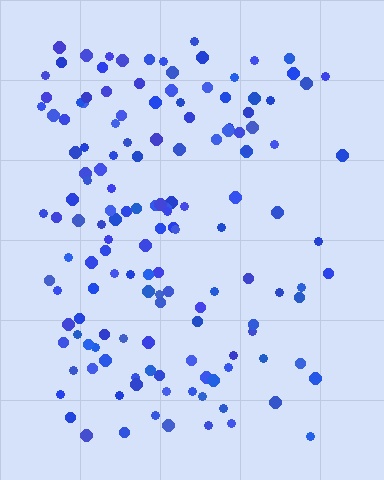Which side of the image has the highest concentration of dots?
The left.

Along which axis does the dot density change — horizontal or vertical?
Horizontal.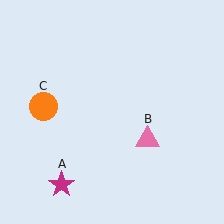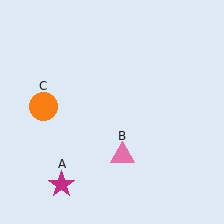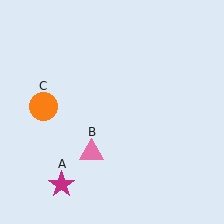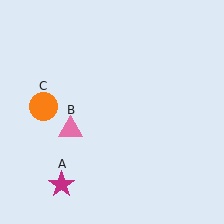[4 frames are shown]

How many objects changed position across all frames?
1 object changed position: pink triangle (object B).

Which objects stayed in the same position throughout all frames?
Magenta star (object A) and orange circle (object C) remained stationary.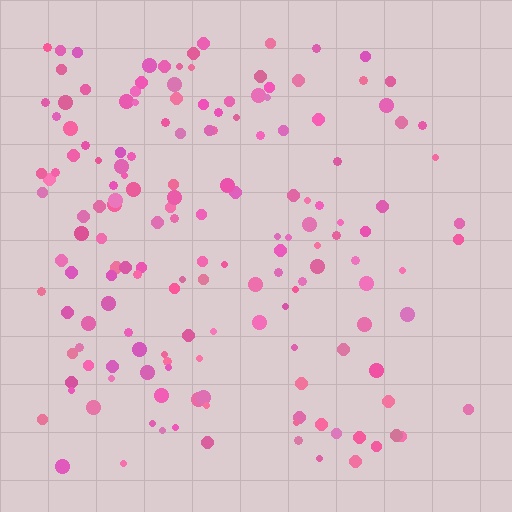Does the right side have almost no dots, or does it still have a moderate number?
Still a moderate number, just noticeably fewer than the left.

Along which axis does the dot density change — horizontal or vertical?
Horizontal.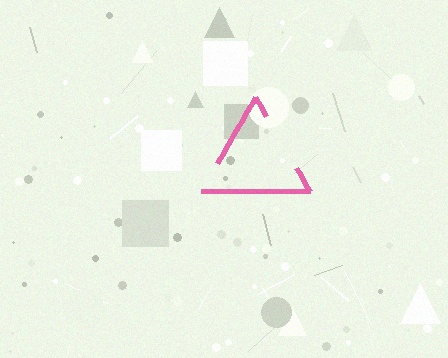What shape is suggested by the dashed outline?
The dashed outline suggests a triangle.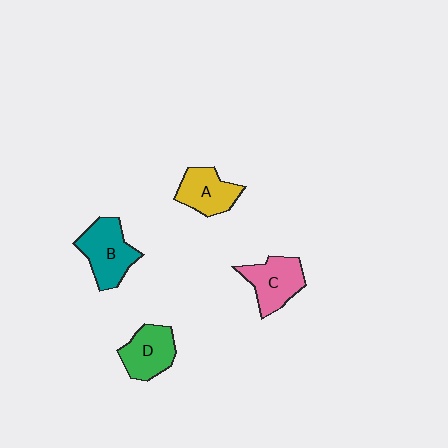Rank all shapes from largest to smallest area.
From largest to smallest: B (teal), C (pink), D (green), A (yellow).